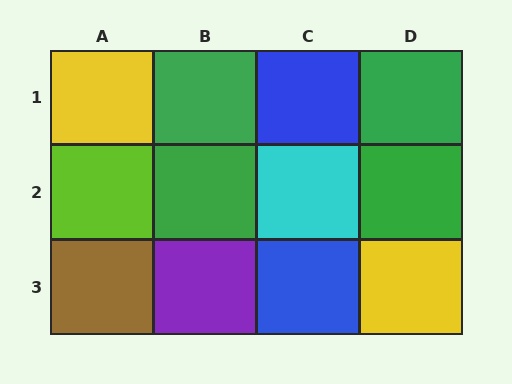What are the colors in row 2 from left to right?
Lime, green, cyan, green.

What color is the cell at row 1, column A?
Yellow.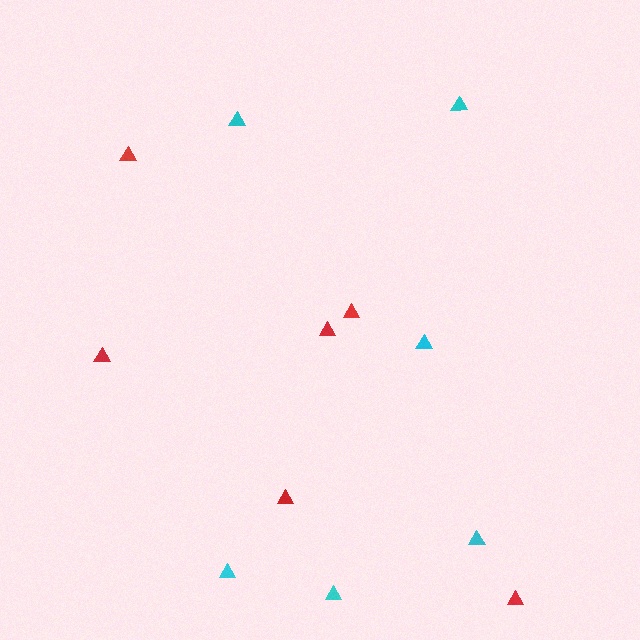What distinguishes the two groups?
There are 2 groups: one group of red triangles (6) and one group of cyan triangles (6).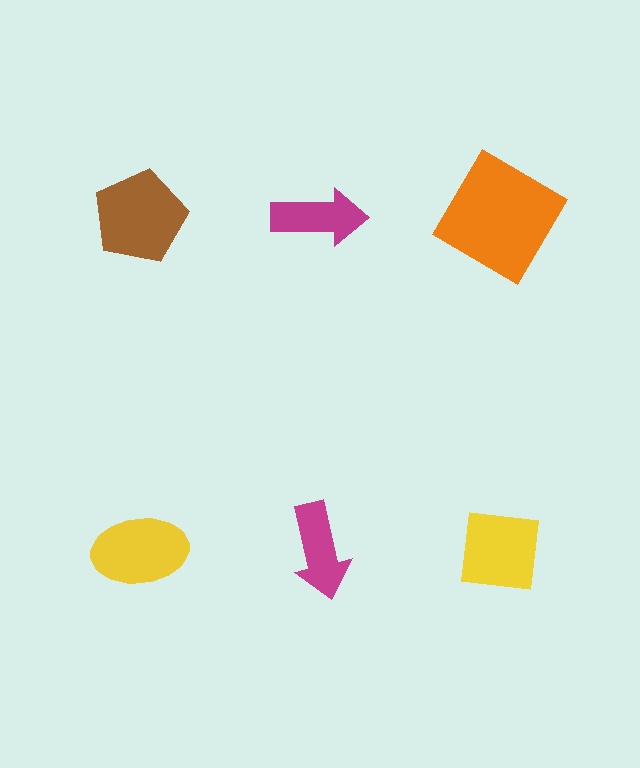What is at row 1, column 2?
A magenta arrow.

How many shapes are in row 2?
3 shapes.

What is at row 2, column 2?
A magenta arrow.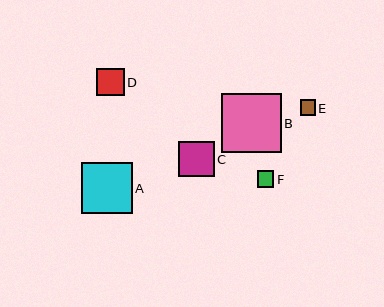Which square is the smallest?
Square E is the smallest with a size of approximately 15 pixels.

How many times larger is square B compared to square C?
Square B is approximately 1.7 times the size of square C.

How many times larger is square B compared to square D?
Square B is approximately 2.1 times the size of square D.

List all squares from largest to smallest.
From largest to smallest: B, A, C, D, F, E.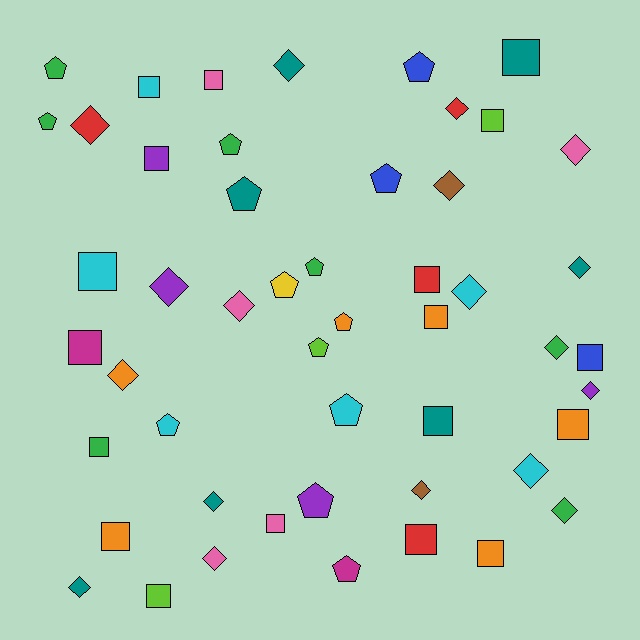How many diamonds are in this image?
There are 18 diamonds.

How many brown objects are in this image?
There are 2 brown objects.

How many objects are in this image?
There are 50 objects.